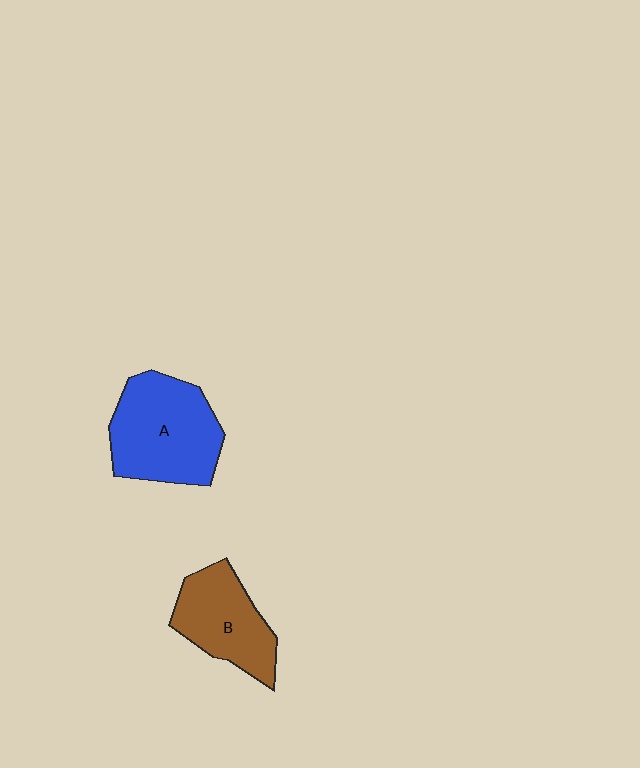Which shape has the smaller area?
Shape B (brown).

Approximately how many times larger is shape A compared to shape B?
Approximately 1.3 times.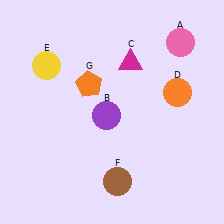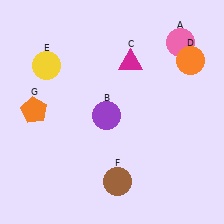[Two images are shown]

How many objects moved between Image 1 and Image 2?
2 objects moved between the two images.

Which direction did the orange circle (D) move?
The orange circle (D) moved up.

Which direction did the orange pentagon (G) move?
The orange pentagon (G) moved left.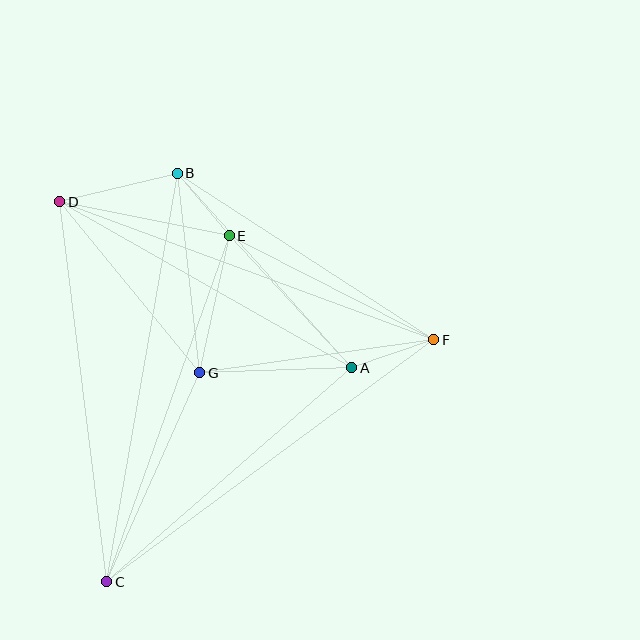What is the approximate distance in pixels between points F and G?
The distance between F and G is approximately 236 pixels.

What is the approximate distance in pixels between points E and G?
The distance between E and G is approximately 140 pixels.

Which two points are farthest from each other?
Points B and C are farthest from each other.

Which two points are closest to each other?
Points B and E are closest to each other.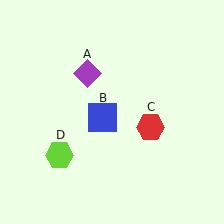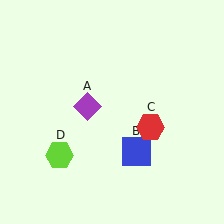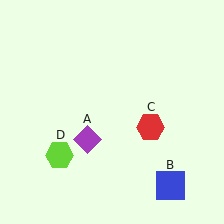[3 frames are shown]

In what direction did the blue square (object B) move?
The blue square (object B) moved down and to the right.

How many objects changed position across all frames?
2 objects changed position: purple diamond (object A), blue square (object B).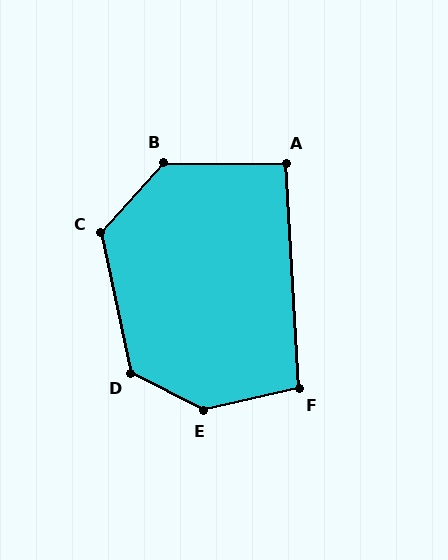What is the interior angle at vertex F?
Approximately 100 degrees (obtuse).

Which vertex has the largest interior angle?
E, at approximately 140 degrees.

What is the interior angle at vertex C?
Approximately 126 degrees (obtuse).